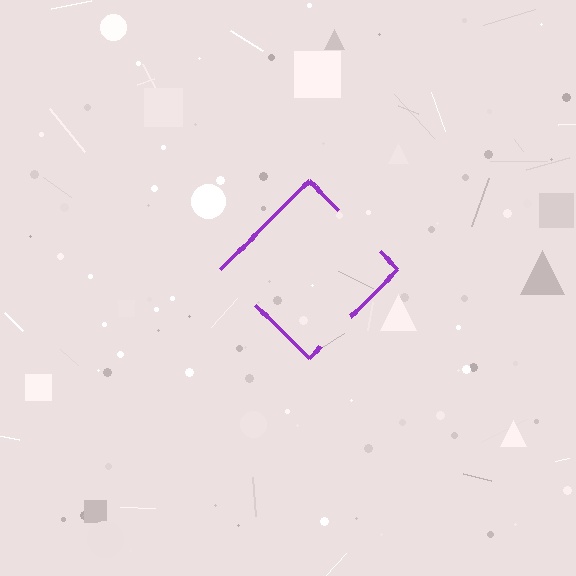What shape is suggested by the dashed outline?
The dashed outline suggests a diamond.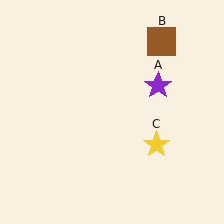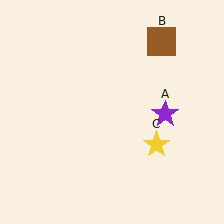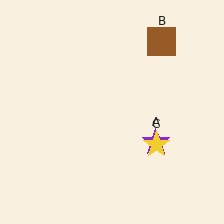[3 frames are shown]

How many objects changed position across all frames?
1 object changed position: purple star (object A).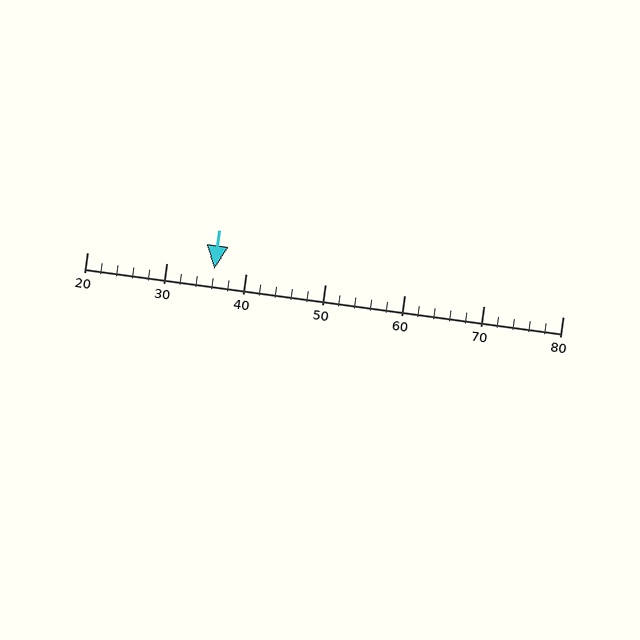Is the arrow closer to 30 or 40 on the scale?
The arrow is closer to 40.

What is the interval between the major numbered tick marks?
The major tick marks are spaced 10 units apart.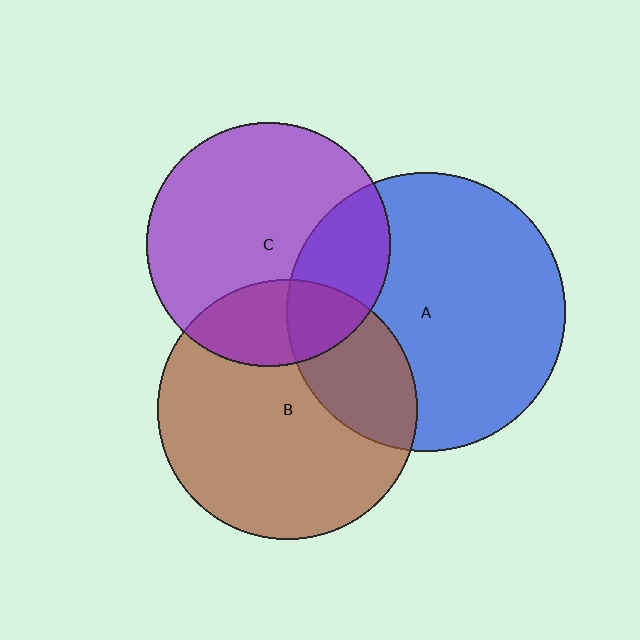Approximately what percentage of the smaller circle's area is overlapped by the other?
Approximately 25%.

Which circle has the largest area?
Circle A (blue).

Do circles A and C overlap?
Yes.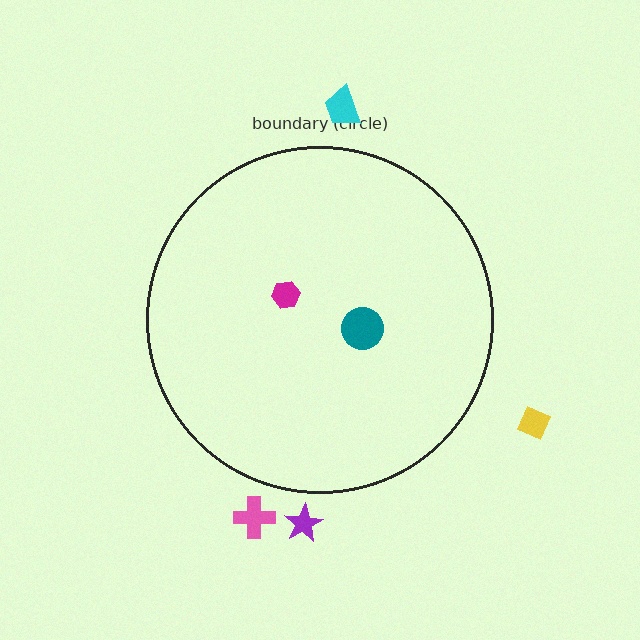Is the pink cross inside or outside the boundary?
Outside.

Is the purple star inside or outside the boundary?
Outside.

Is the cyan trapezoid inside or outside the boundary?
Outside.